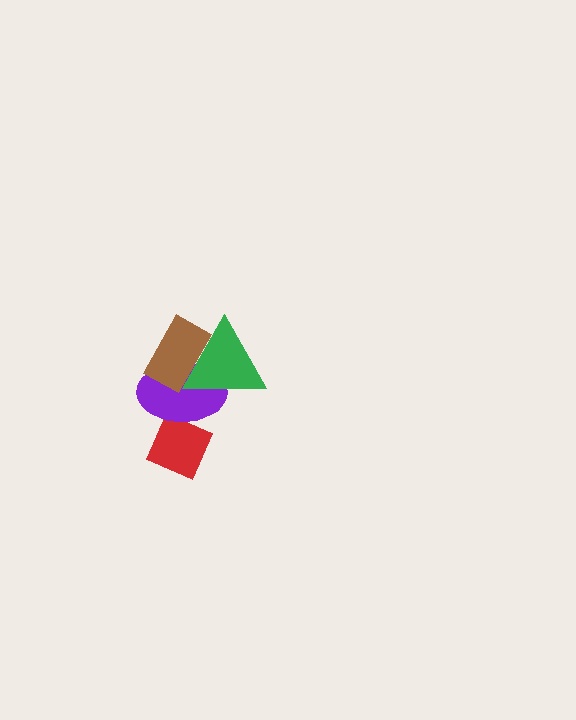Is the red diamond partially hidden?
Yes, it is partially covered by another shape.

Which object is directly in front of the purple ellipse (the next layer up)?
The brown rectangle is directly in front of the purple ellipse.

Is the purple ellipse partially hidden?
Yes, it is partially covered by another shape.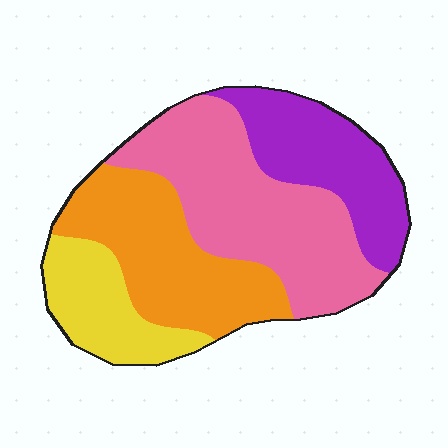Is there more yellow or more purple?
Purple.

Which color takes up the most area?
Pink, at roughly 35%.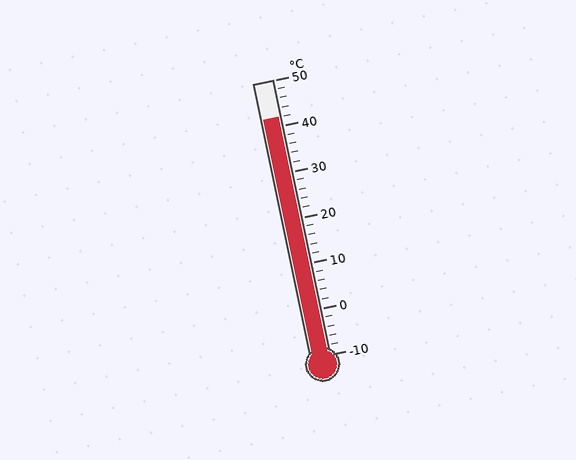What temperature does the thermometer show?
The thermometer shows approximately 42°C.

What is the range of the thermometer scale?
The thermometer scale ranges from -10°C to 50°C.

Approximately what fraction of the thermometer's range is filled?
The thermometer is filled to approximately 85% of its range.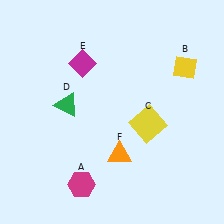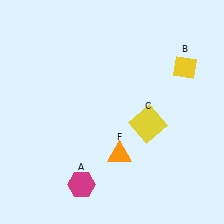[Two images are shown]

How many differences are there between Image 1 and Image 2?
There are 2 differences between the two images.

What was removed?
The green triangle (D), the magenta diamond (E) were removed in Image 2.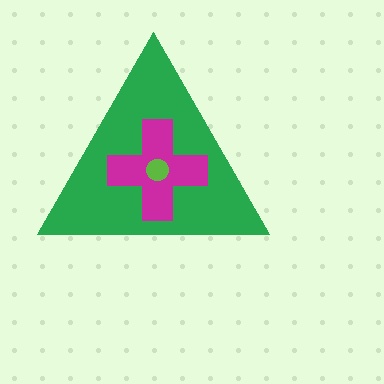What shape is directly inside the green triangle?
The magenta cross.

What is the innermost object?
The lime circle.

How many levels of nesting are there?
3.